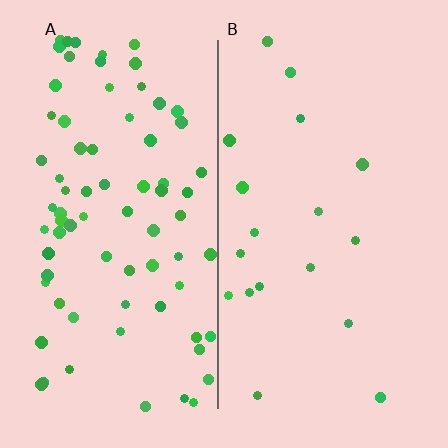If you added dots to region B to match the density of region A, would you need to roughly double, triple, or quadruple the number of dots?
Approximately quadruple.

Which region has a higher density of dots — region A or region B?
A (the left).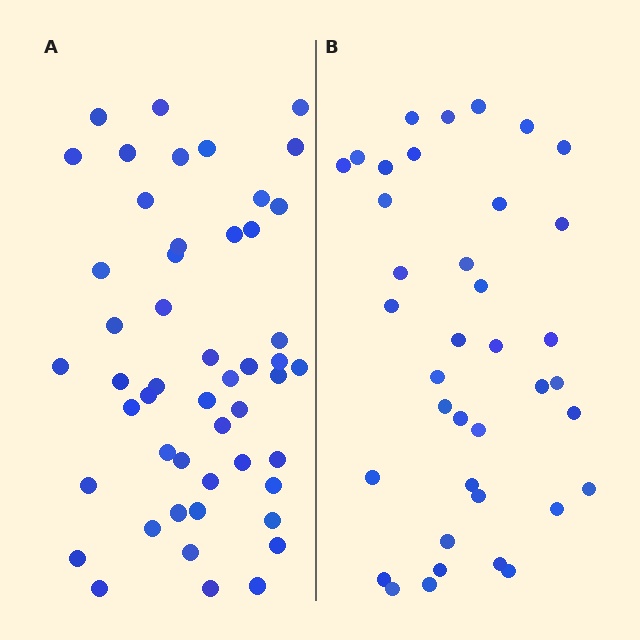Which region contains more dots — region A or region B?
Region A (the left region) has more dots.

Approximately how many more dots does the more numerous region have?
Region A has roughly 12 or so more dots than region B.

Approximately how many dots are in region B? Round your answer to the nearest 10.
About 40 dots. (The exact count is 38, which rounds to 40.)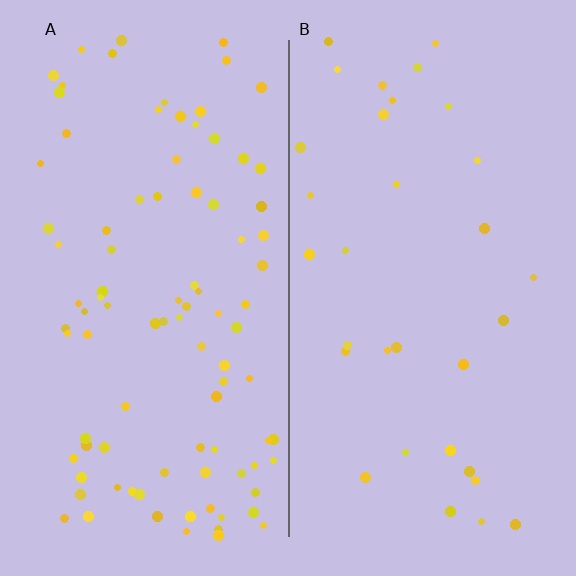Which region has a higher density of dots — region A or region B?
A (the left).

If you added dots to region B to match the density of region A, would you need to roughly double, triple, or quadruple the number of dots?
Approximately triple.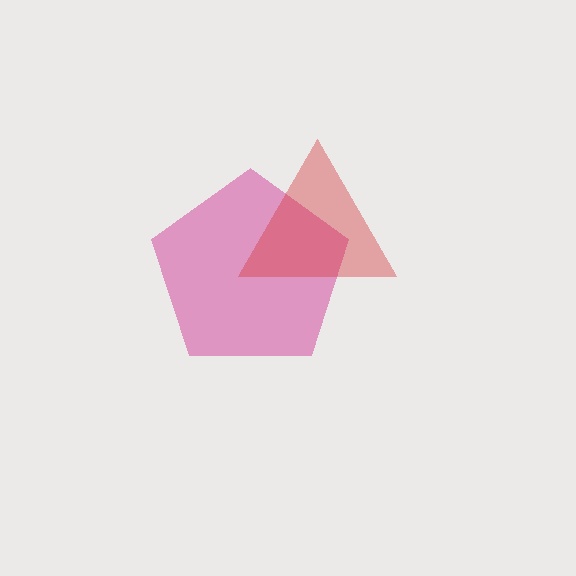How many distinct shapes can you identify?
There are 2 distinct shapes: a magenta pentagon, a red triangle.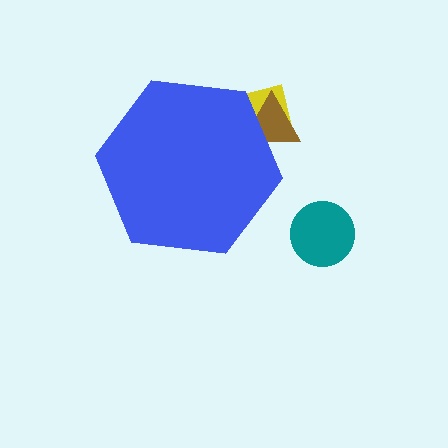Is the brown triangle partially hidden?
Yes, the brown triangle is partially hidden behind the blue hexagon.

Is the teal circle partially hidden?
No, the teal circle is fully visible.